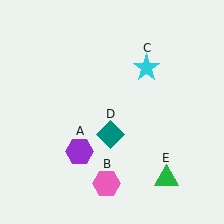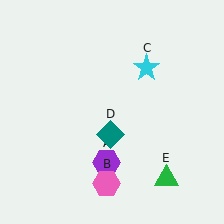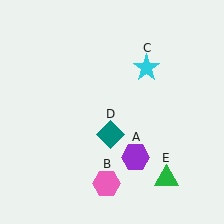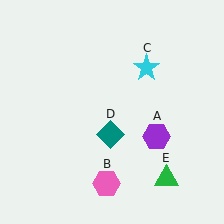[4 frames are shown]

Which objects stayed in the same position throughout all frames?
Pink hexagon (object B) and cyan star (object C) and teal diamond (object D) and green triangle (object E) remained stationary.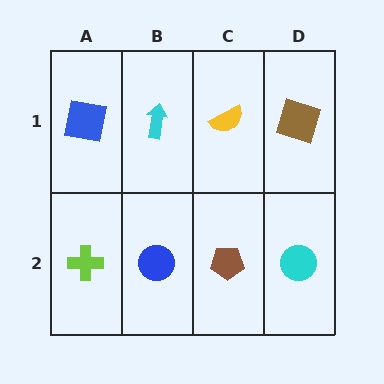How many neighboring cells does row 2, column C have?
3.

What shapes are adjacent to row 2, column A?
A blue square (row 1, column A), a blue circle (row 2, column B).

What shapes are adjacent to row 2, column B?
A cyan arrow (row 1, column B), a lime cross (row 2, column A), a brown pentagon (row 2, column C).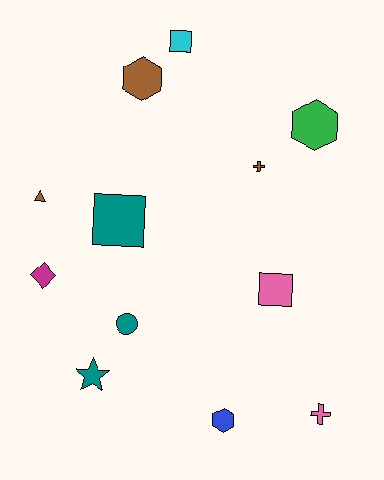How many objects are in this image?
There are 12 objects.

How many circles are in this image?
There is 1 circle.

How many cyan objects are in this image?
There is 1 cyan object.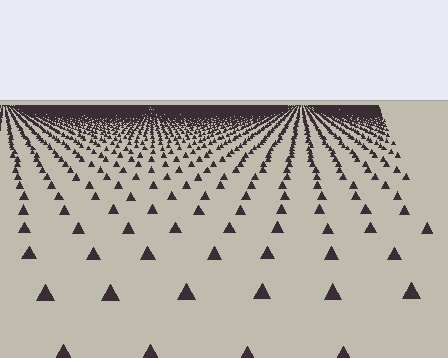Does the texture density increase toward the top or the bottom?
Density increases toward the top.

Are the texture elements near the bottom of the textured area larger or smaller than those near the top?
Larger. Near the bottom, elements are closer to the viewer and appear at a bigger on-screen size.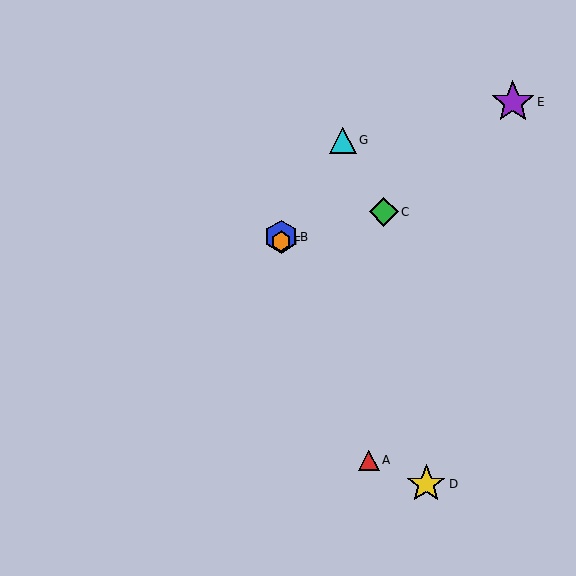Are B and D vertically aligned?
No, B is at x≈281 and D is at x≈426.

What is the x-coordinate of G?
Object G is at x≈343.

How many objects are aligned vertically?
2 objects (B, F) are aligned vertically.